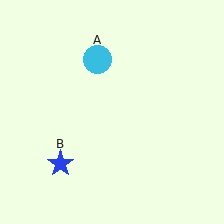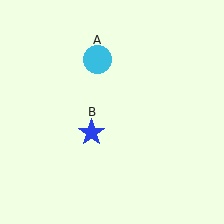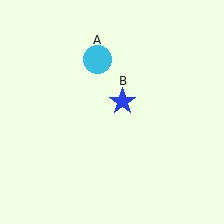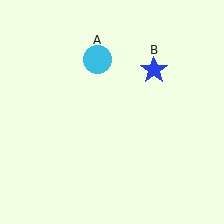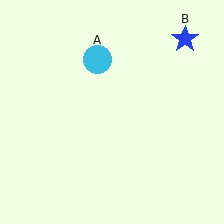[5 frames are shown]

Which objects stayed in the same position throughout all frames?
Cyan circle (object A) remained stationary.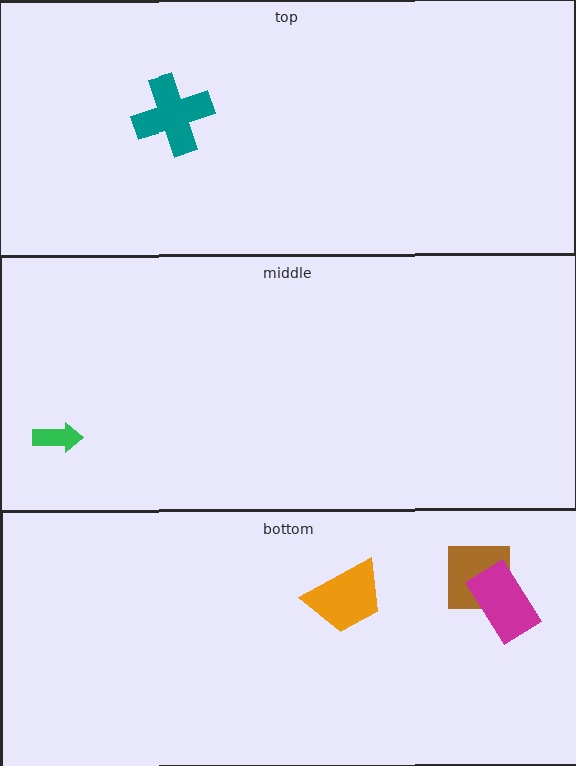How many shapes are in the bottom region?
3.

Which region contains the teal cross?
The top region.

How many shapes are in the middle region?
1.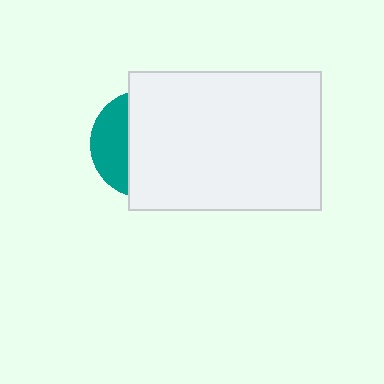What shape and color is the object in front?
The object in front is a white rectangle.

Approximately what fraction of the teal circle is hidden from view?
Roughly 69% of the teal circle is hidden behind the white rectangle.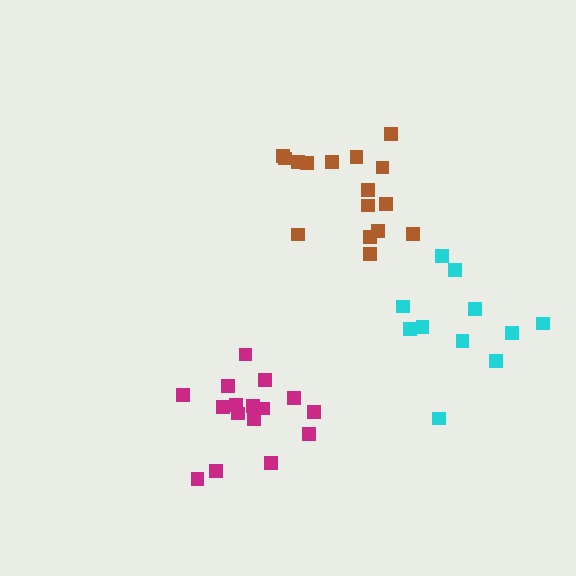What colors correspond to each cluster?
The clusters are colored: cyan, magenta, brown.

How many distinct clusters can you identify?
There are 3 distinct clusters.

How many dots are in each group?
Group 1: 11 dots, Group 2: 16 dots, Group 3: 16 dots (43 total).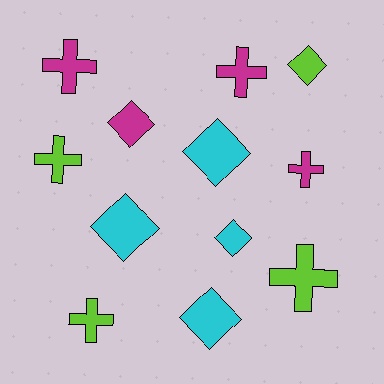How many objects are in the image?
There are 12 objects.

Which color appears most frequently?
Lime, with 4 objects.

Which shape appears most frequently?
Cross, with 6 objects.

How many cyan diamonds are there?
There are 4 cyan diamonds.